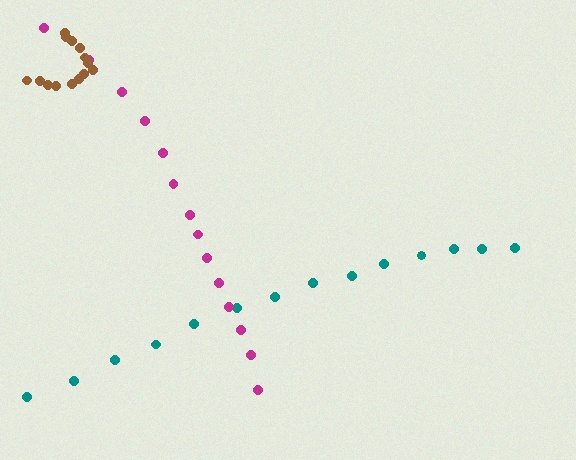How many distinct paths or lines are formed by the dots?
There are 3 distinct paths.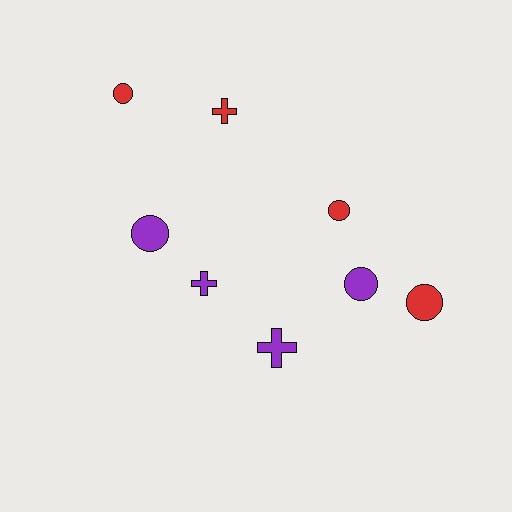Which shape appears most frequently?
Circle, with 5 objects.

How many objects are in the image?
There are 8 objects.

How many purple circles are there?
There are 2 purple circles.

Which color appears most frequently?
Red, with 4 objects.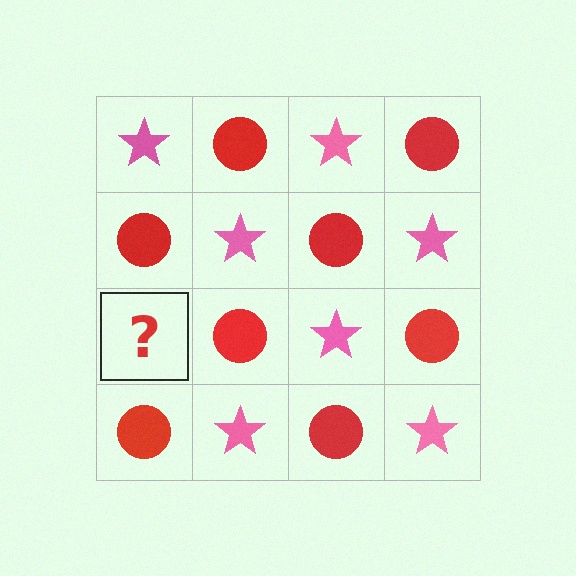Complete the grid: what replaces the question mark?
The question mark should be replaced with a pink star.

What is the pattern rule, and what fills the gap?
The rule is that it alternates pink star and red circle in a checkerboard pattern. The gap should be filled with a pink star.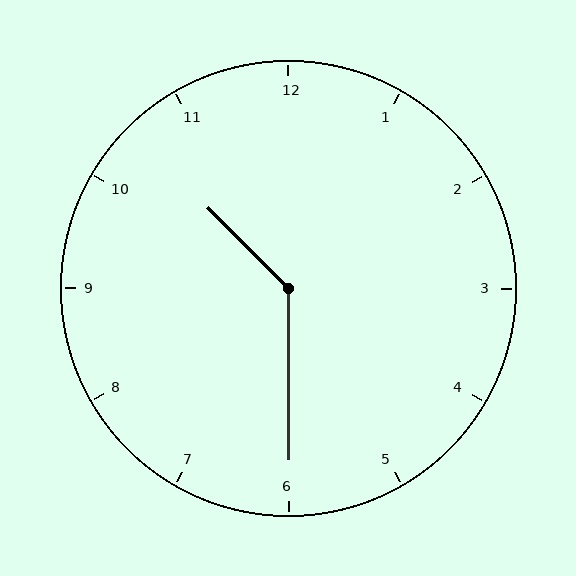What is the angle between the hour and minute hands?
Approximately 135 degrees.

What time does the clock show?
10:30.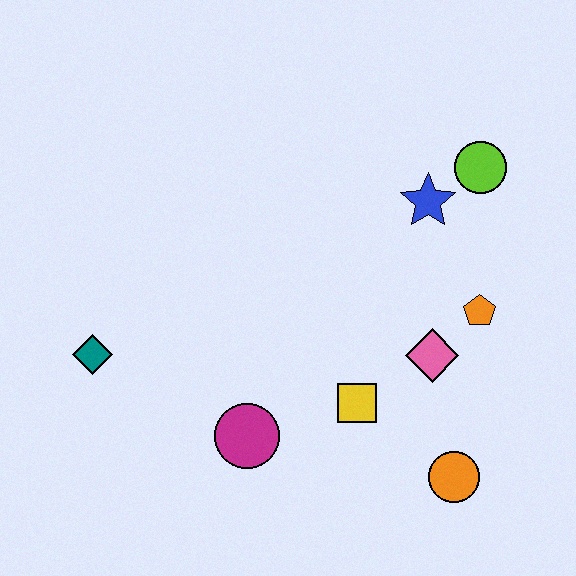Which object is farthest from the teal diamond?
The lime circle is farthest from the teal diamond.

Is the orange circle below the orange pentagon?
Yes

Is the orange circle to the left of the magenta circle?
No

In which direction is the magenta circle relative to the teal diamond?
The magenta circle is to the right of the teal diamond.